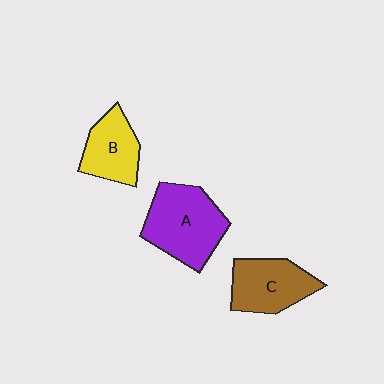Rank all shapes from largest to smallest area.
From largest to smallest: A (purple), C (brown), B (yellow).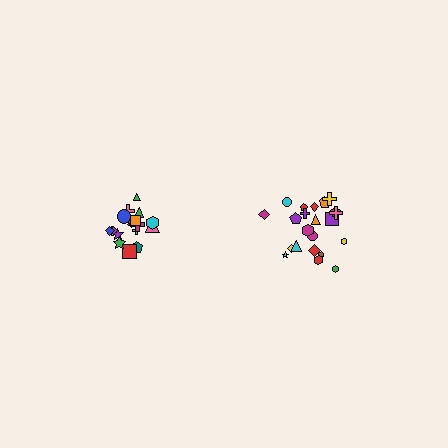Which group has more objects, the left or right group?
The right group.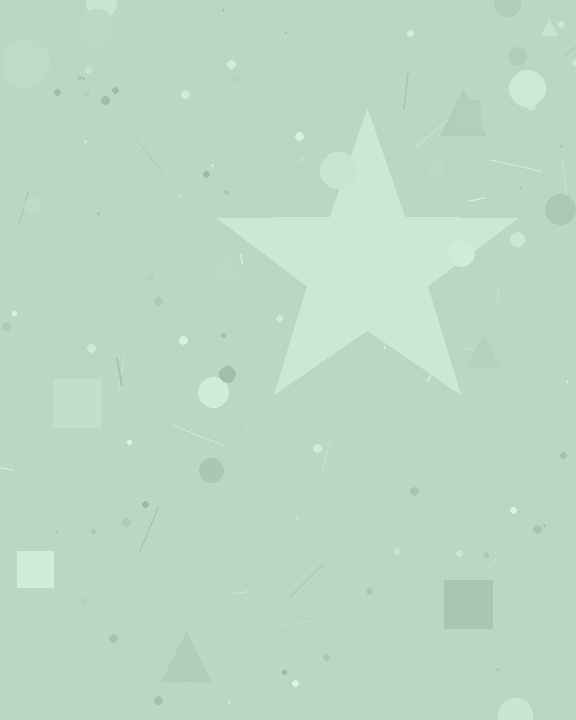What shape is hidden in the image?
A star is hidden in the image.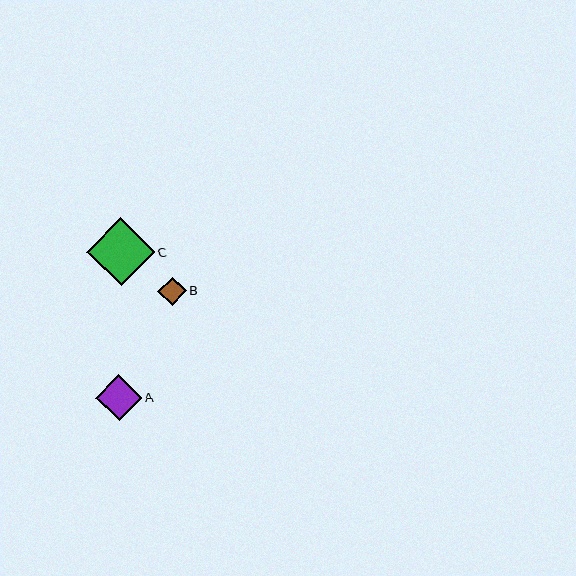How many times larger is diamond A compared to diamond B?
Diamond A is approximately 1.6 times the size of diamond B.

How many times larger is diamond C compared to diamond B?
Diamond C is approximately 2.4 times the size of diamond B.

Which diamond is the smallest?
Diamond B is the smallest with a size of approximately 28 pixels.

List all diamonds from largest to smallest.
From largest to smallest: C, A, B.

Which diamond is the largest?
Diamond C is the largest with a size of approximately 68 pixels.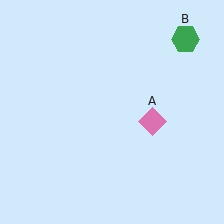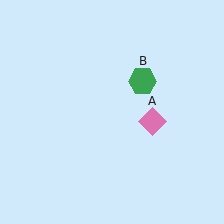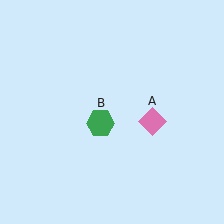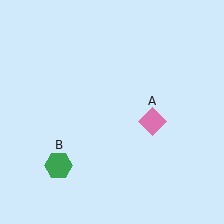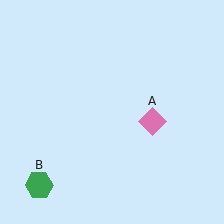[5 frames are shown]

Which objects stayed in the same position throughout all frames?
Pink diamond (object A) remained stationary.